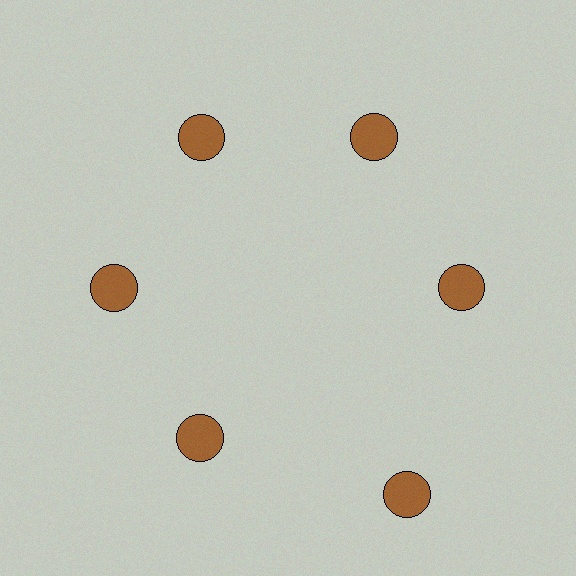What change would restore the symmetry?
The symmetry would be restored by moving it inward, back onto the ring so that all 6 circles sit at equal angles and equal distance from the center.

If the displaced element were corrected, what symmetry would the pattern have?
It would have 6-fold rotational symmetry — the pattern would map onto itself every 60 degrees.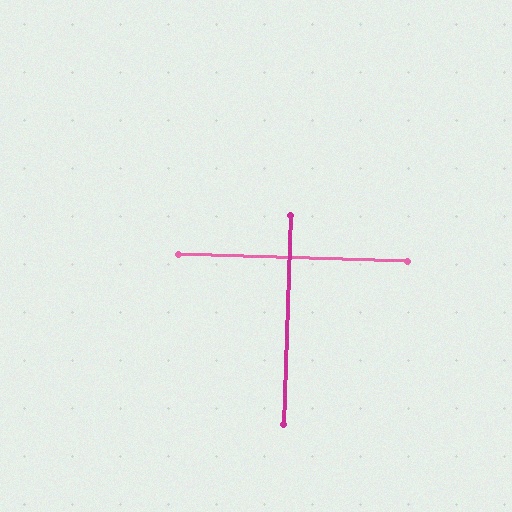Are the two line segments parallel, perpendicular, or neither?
Perpendicular — they meet at approximately 90°.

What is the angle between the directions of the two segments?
Approximately 90 degrees.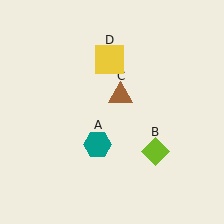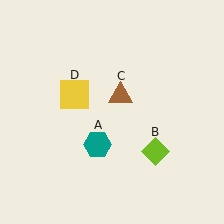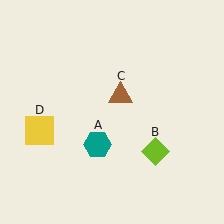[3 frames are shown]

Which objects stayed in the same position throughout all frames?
Teal hexagon (object A) and lime diamond (object B) and brown triangle (object C) remained stationary.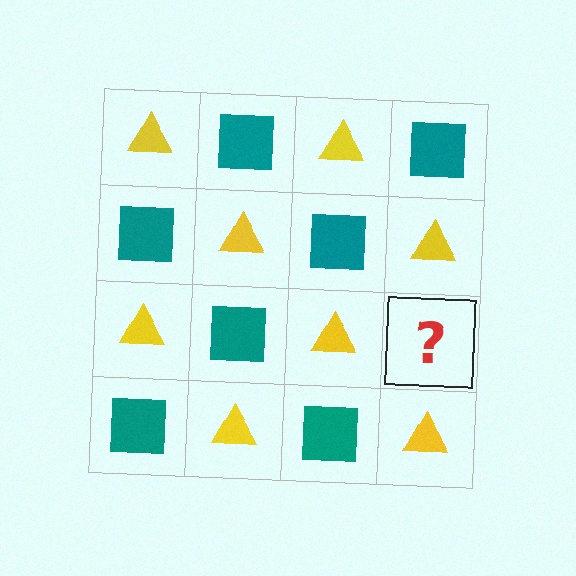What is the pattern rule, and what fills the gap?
The rule is that it alternates yellow triangle and teal square in a checkerboard pattern. The gap should be filled with a teal square.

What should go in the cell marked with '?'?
The missing cell should contain a teal square.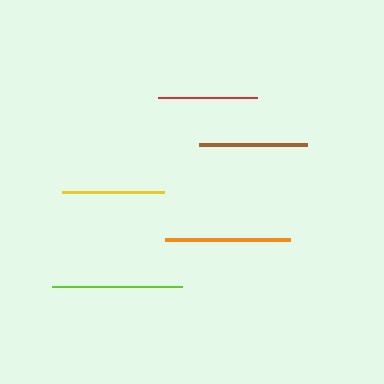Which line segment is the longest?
The lime line is the longest at approximately 130 pixels.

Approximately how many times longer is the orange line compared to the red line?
The orange line is approximately 1.3 times the length of the red line.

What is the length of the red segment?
The red segment is approximately 99 pixels long.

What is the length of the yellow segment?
The yellow segment is approximately 102 pixels long.